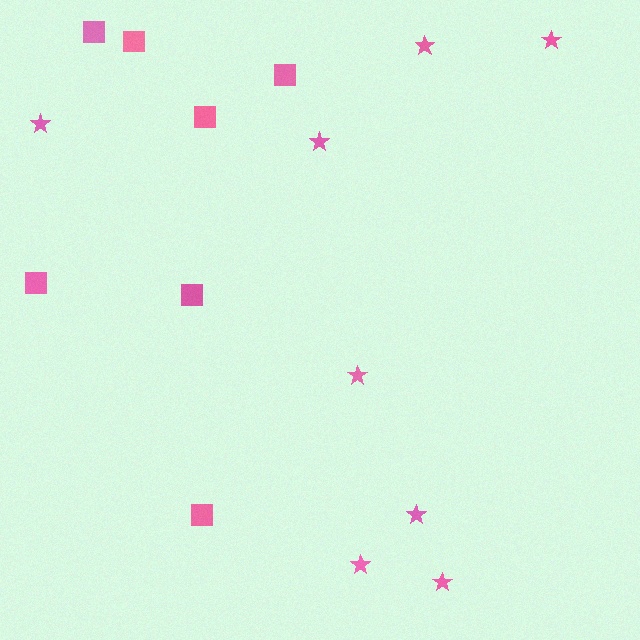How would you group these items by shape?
There are 2 groups: one group of squares (7) and one group of stars (8).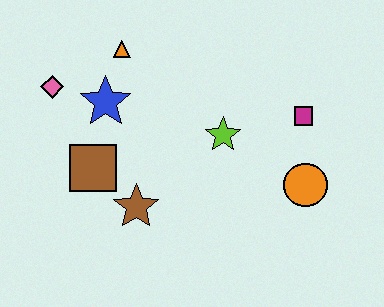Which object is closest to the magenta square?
The orange circle is closest to the magenta square.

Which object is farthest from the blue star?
The orange circle is farthest from the blue star.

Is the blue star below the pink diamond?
Yes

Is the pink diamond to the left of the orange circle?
Yes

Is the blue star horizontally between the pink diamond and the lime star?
Yes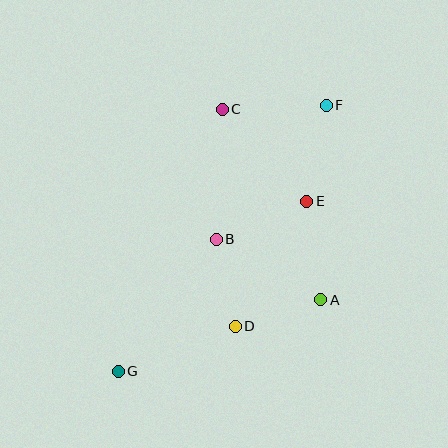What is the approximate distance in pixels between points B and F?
The distance between B and F is approximately 173 pixels.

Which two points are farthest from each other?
Points F and G are farthest from each other.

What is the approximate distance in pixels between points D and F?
The distance between D and F is approximately 239 pixels.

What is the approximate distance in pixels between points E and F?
The distance between E and F is approximately 98 pixels.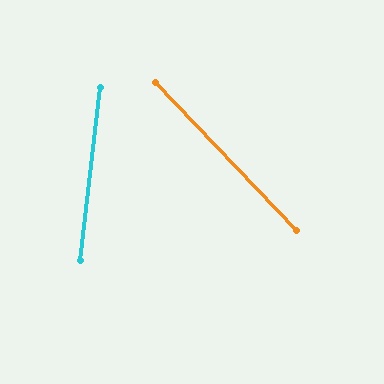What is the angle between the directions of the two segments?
Approximately 51 degrees.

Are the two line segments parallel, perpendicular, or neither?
Neither parallel nor perpendicular — they differ by about 51°.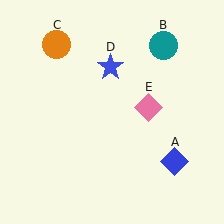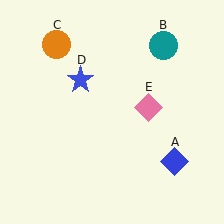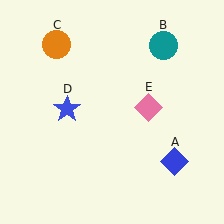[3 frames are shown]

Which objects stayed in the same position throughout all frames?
Blue diamond (object A) and teal circle (object B) and orange circle (object C) and pink diamond (object E) remained stationary.